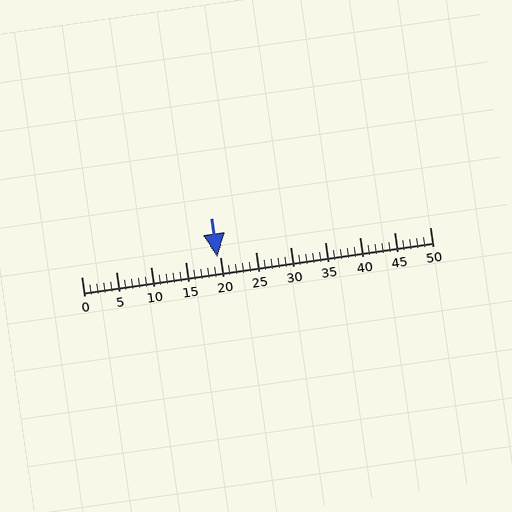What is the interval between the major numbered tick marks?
The major tick marks are spaced 5 units apart.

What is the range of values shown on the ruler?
The ruler shows values from 0 to 50.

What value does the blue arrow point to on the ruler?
The blue arrow points to approximately 20.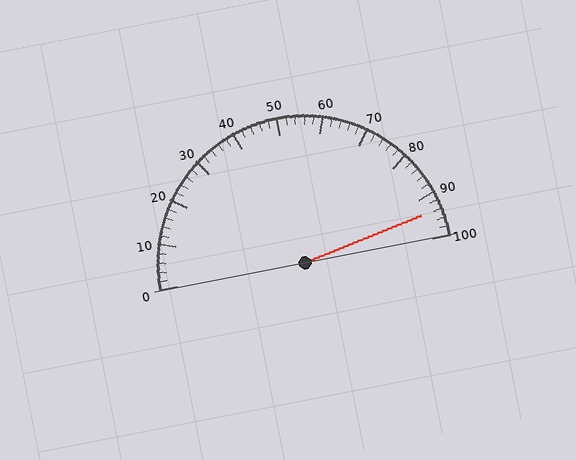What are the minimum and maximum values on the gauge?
The gauge ranges from 0 to 100.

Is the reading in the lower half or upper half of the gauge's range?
The reading is in the upper half of the range (0 to 100).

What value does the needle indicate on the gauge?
The needle indicates approximately 94.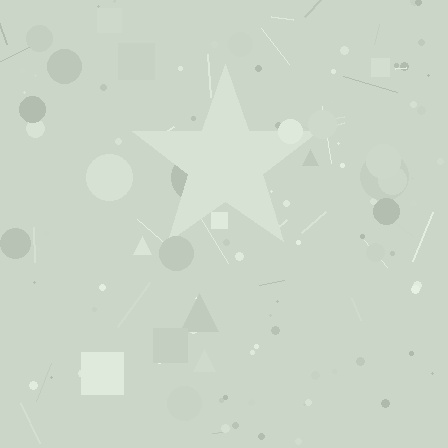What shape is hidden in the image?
A star is hidden in the image.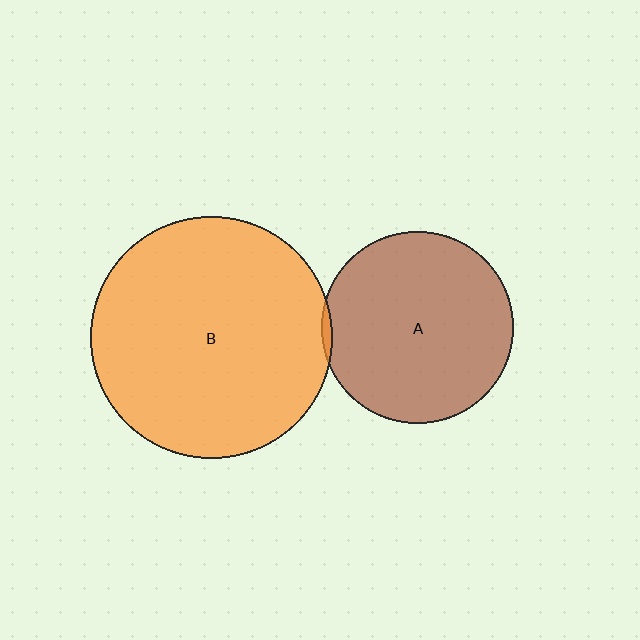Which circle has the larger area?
Circle B (orange).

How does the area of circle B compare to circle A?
Approximately 1.6 times.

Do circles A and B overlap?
Yes.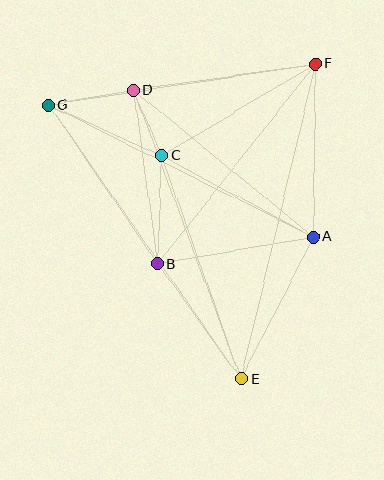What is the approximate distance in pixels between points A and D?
The distance between A and D is approximately 232 pixels.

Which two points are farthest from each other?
Points E and G are farthest from each other.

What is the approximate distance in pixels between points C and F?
The distance between C and F is approximately 179 pixels.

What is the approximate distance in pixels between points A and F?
The distance between A and F is approximately 173 pixels.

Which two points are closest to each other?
Points C and D are closest to each other.